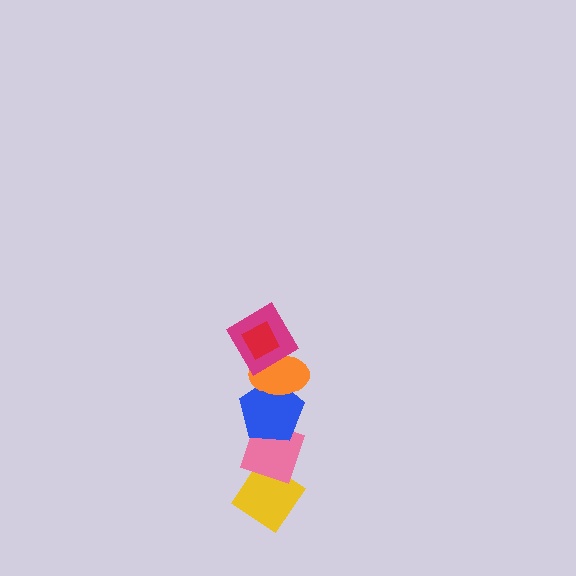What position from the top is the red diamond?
The red diamond is 1st from the top.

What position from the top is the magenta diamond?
The magenta diamond is 2nd from the top.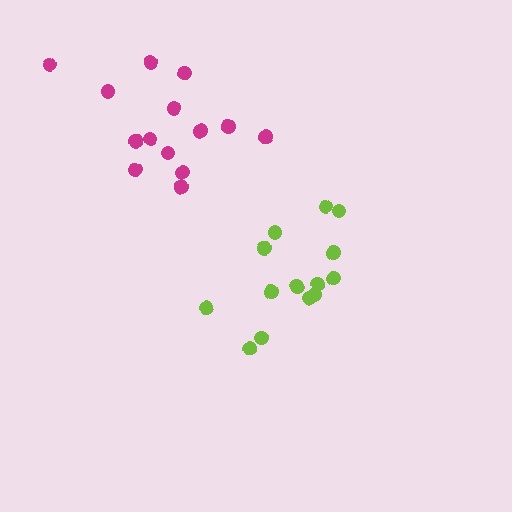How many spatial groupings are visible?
There are 2 spatial groupings.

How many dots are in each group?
Group 1: 15 dots, Group 2: 14 dots (29 total).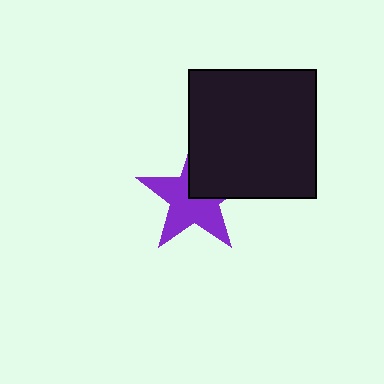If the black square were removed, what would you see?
You would see the complete purple star.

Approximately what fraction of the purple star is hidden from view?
Roughly 37% of the purple star is hidden behind the black square.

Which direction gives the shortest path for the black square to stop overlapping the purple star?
Moving toward the upper-right gives the shortest separation.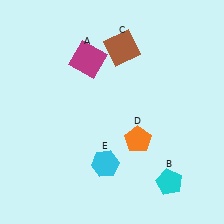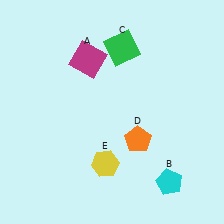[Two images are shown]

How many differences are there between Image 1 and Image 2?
There are 2 differences between the two images.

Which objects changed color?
C changed from brown to green. E changed from cyan to yellow.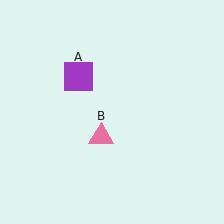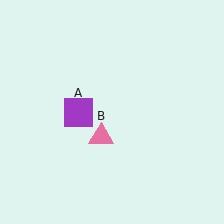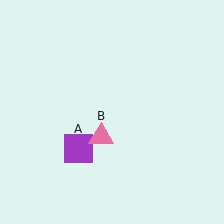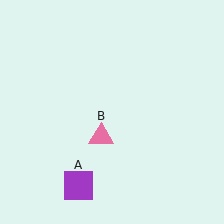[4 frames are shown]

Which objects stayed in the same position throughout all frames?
Pink triangle (object B) remained stationary.